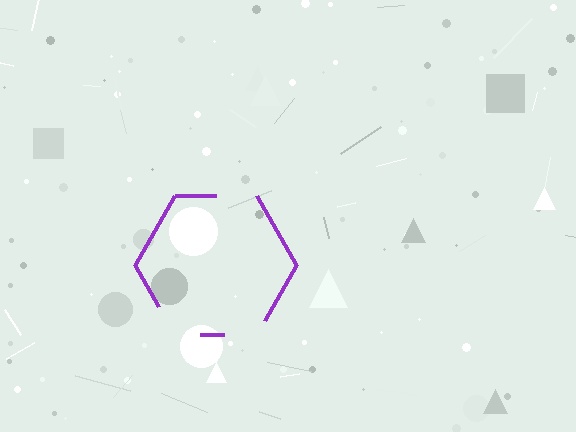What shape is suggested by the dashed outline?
The dashed outline suggests a hexagon.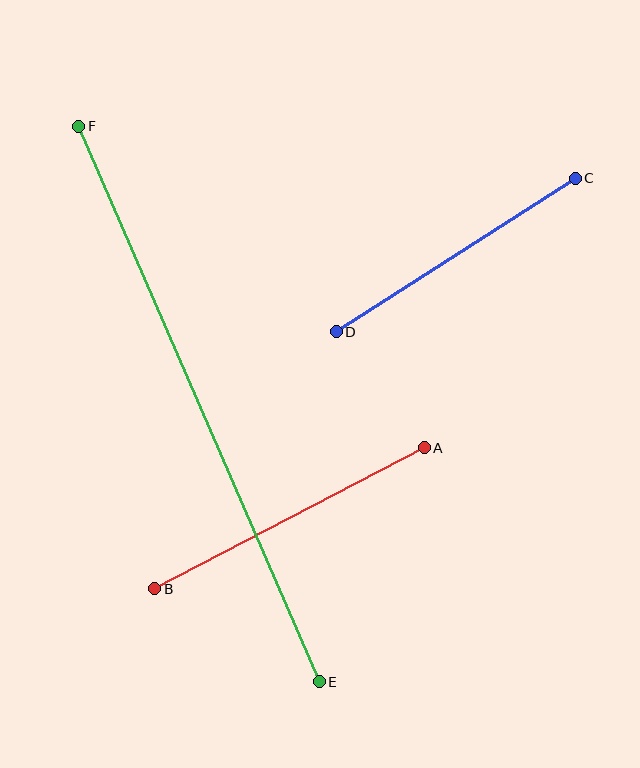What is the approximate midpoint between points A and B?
The midpoint is at approximately (289, 518) pixels.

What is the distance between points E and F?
The distance is approximately 605 pixels.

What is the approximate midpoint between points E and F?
The midpoint is at approximately (199, 404) pixels.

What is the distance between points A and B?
The distance is approximately 305 pixels.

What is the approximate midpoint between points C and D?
The midpoint is at approximately (456, 255) pixels.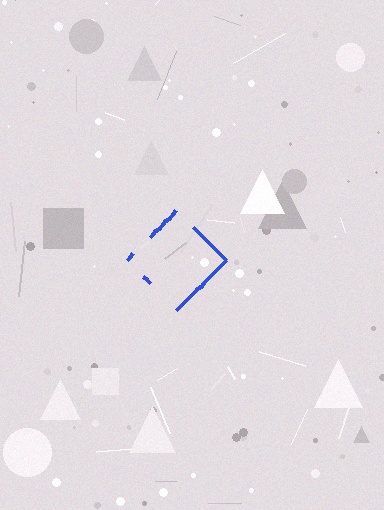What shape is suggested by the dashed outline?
The dashed outline suggests a diamond.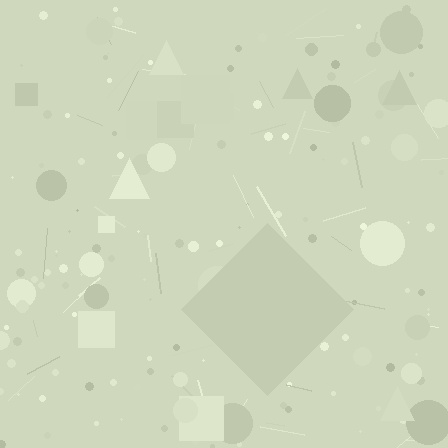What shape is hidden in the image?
A diamond is hidden in the image.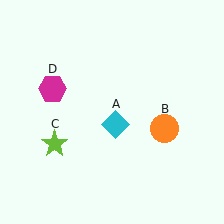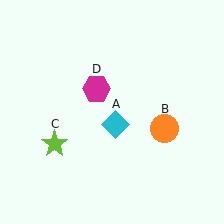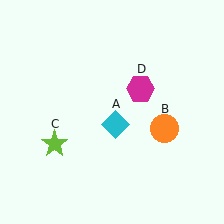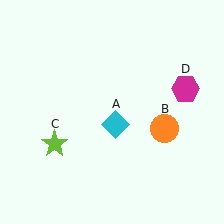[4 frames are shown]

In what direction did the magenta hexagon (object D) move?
The magenta hexagon (object D) moved right.